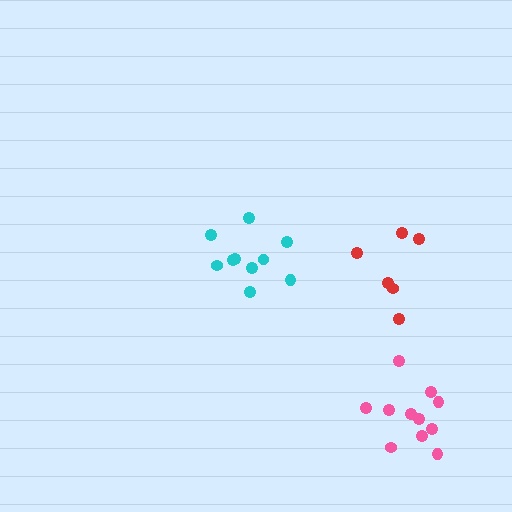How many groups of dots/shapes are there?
There are 3 groups.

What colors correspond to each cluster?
The clusters are colored: cyan, pink, red.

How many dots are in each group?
Group 1: 10 dots, Group 2: 11 dots, Group 3: 6 dots (27 total).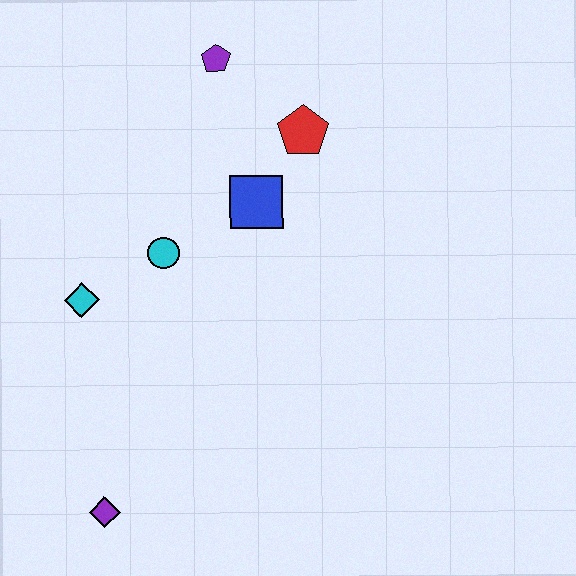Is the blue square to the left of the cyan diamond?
No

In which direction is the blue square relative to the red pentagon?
The blue square is below the red pentagon.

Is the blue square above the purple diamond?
Yes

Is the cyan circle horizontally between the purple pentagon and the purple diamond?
Yes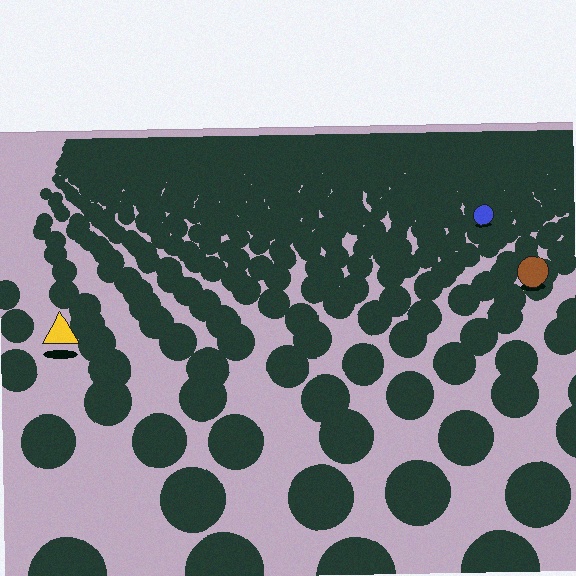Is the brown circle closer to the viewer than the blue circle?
Yes. The brown circle is closer — you can tell from the texture gradient: the ground texture is coarser near it.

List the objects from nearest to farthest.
From nearest to farthest: the yellow triangle, the brown circle, the blue circle.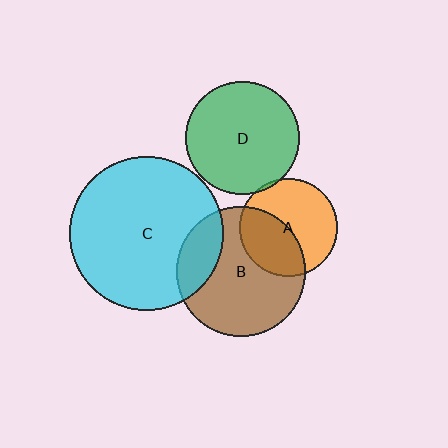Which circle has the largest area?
Circle C (cyan).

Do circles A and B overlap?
Yes.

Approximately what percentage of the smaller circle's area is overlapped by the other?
Approximately 40%.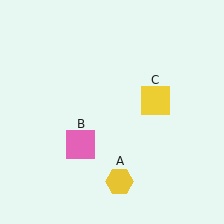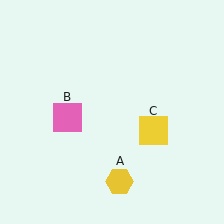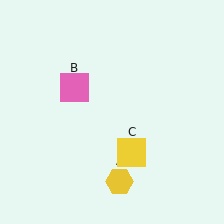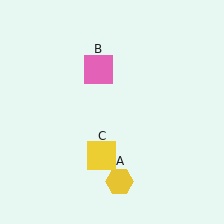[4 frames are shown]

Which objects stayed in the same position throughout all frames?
Yellow hexagon (object A) remained stationary.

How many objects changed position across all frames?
2 objects changed position: pink square (object B), yellow square (object C).